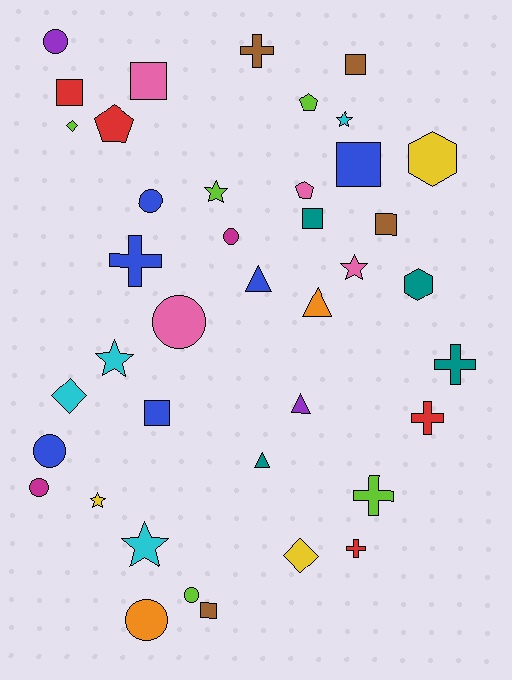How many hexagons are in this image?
There are 2 hexagons.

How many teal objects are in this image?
There are 4 teal objects.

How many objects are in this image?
There are 40 objects.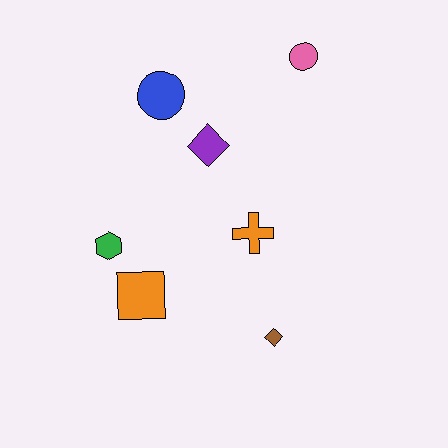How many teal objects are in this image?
There are no teal objects.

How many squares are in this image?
There is 1 square.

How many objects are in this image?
There are 7 objects.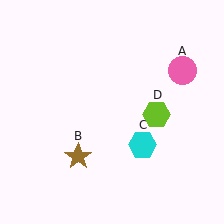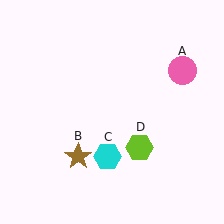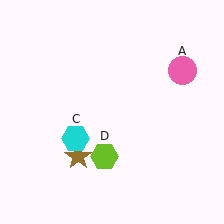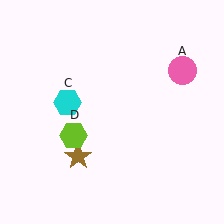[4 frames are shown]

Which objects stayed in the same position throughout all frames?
Pink circle (object A) and brown star (object B) remained stationary.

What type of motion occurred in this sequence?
The cyan hexagon (object C), lime hexagon (object D) rotated clockwise around the center of the scene.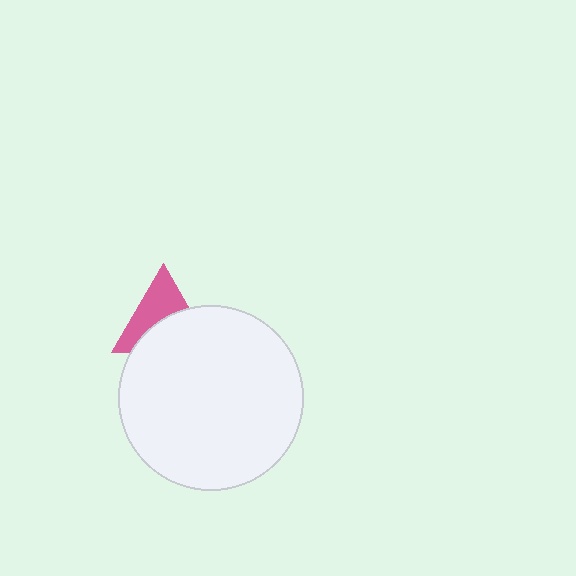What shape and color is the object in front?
The object in front is a white circle.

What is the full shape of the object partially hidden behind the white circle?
The partially hidden object is a pink triangle.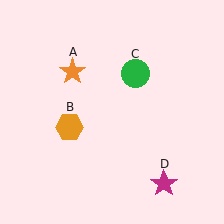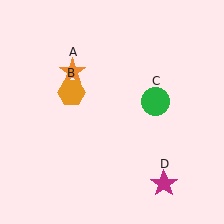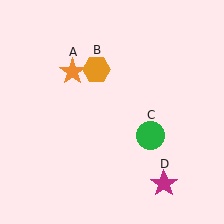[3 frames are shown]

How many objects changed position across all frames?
2 objects changed position: orange hexagon (object B), green circle (object C).